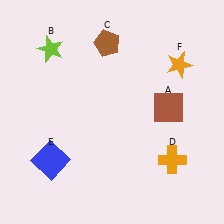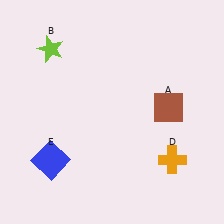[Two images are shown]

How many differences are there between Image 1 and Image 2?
There are 2 differences between the two images.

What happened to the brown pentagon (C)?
The brown pentagon (C) was removed in Image 2. It was in the top-left area of Image 1.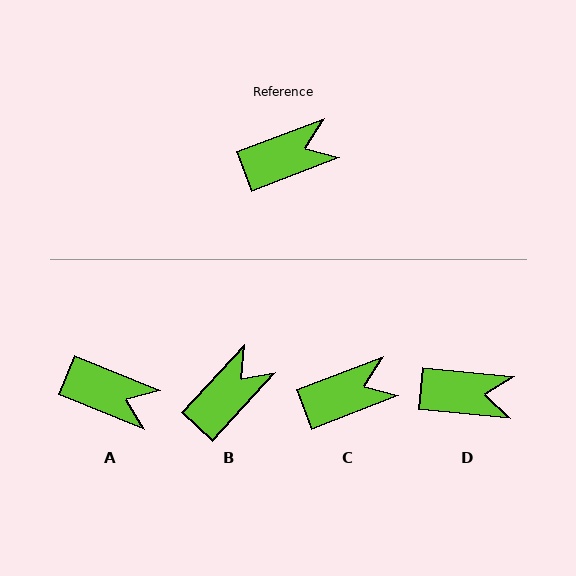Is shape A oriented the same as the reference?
No, it is off by about 43 degrees.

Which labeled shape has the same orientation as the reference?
C.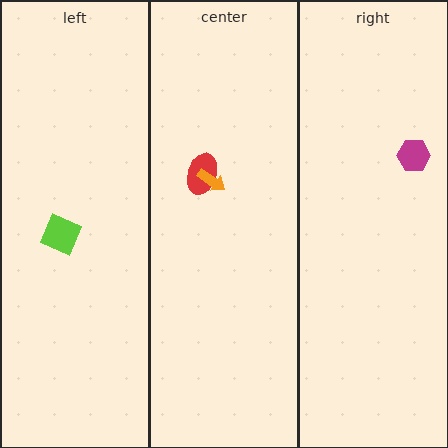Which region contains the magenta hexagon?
The right region.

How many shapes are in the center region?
2.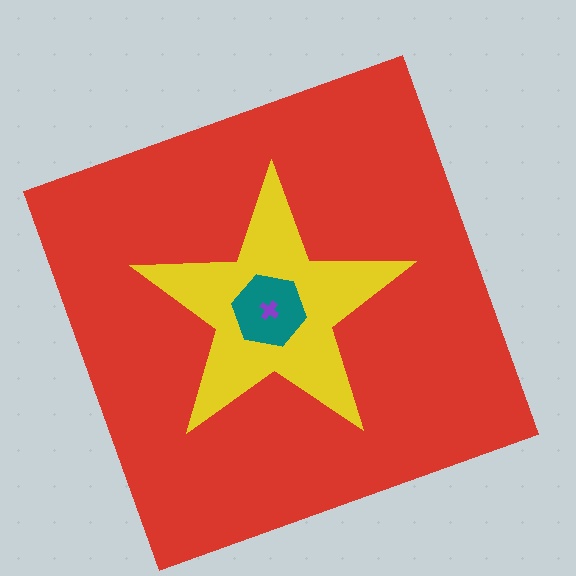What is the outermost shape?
The red square.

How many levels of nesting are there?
4.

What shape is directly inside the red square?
The yellow star.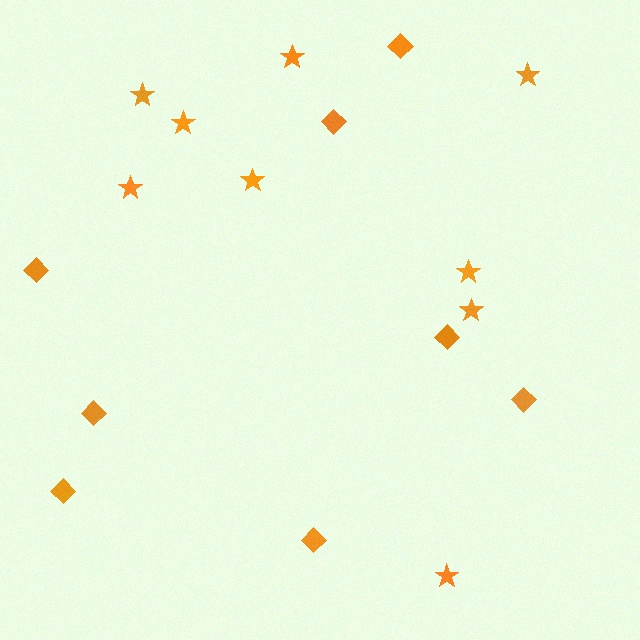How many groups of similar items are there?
There are 2 groups: one group of stars (9) and one group of diamonds (8).